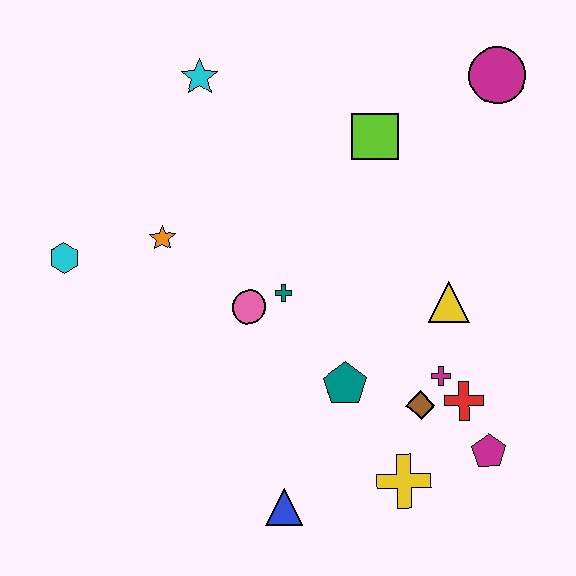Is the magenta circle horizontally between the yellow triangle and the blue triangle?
No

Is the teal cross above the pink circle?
Yes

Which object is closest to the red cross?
The magenta cross is closest to the red cross.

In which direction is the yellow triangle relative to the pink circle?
The yellow triangle is to the right of the pink circle.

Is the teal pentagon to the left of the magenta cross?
Yes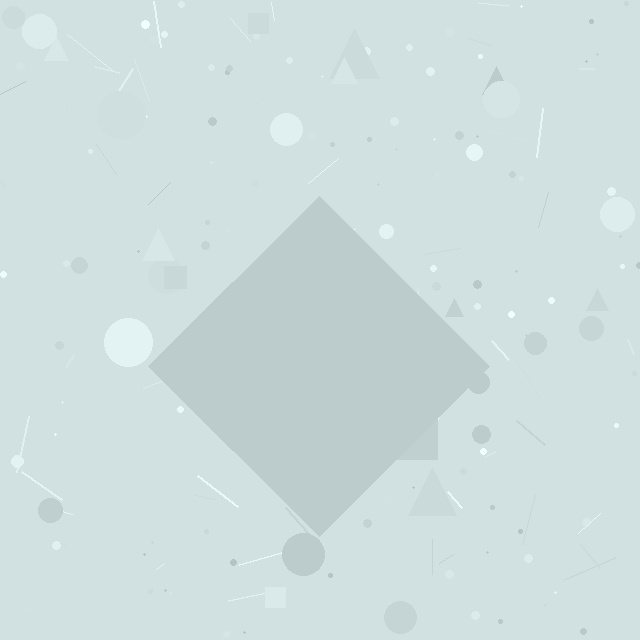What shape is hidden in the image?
A diamond is hidden in the image.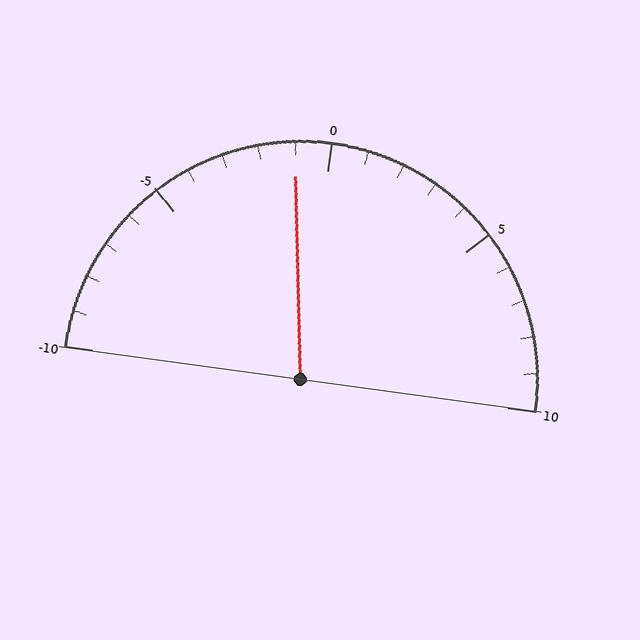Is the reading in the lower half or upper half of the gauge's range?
The reading is in the lower half of the range (-10 to 10).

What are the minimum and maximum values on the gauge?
The gauge ranges from -10 to 10.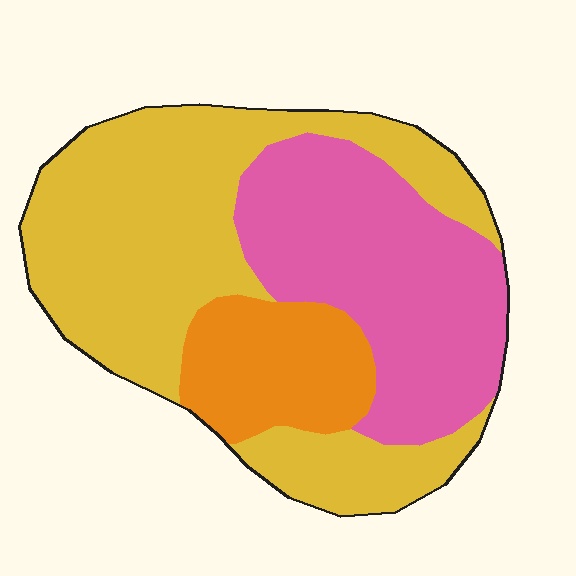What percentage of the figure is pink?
Pink covers 34% of the figure.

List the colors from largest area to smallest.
From largest to smallest: yellow, pink, orange.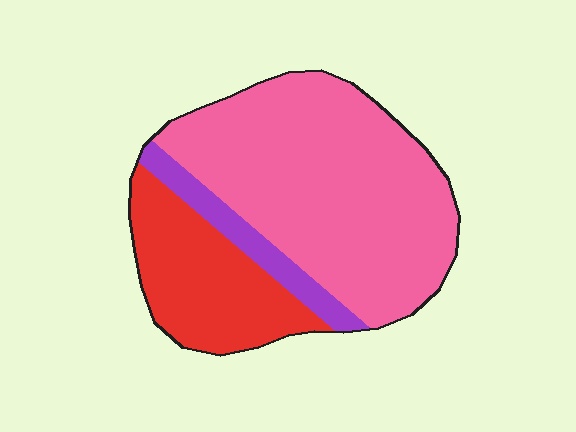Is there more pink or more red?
Pink.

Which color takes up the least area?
Purple, at roughly 10%.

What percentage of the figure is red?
Red takes up about one quarter (1/4) of the figure.